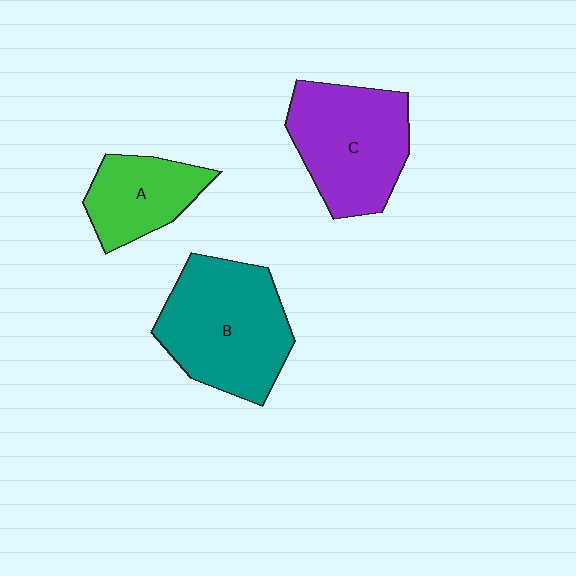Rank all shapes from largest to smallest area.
From largest to smallest: B (teal), C (purple), A (green).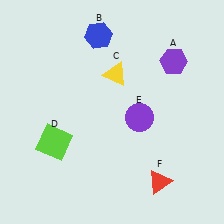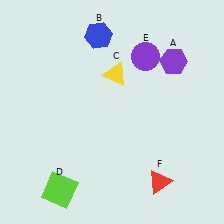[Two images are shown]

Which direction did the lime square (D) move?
The lime square (D) moved down.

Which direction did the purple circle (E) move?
The purple circle (E) moved up.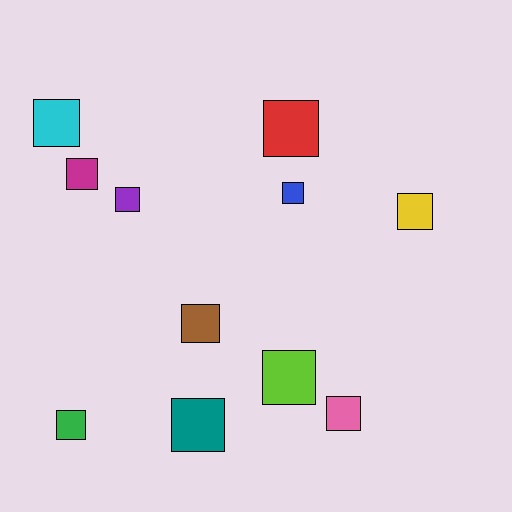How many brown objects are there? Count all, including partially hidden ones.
There is 1 brown object.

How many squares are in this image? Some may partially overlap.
There are 11 squares.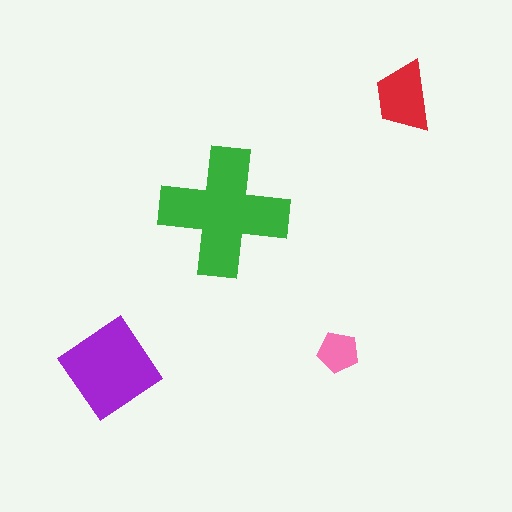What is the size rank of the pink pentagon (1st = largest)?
4th.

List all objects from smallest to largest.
The pink pentagon, the red trapezoid, the purple diamond, the green cross.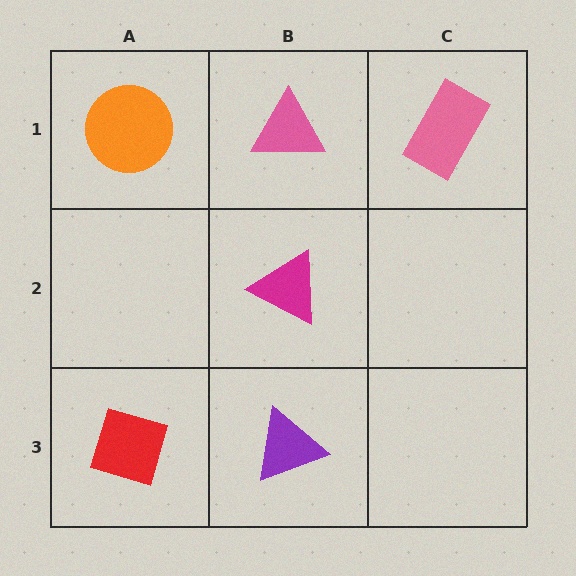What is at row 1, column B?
A pink triangle.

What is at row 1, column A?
An orange circle.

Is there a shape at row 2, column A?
No, that cell is empty.